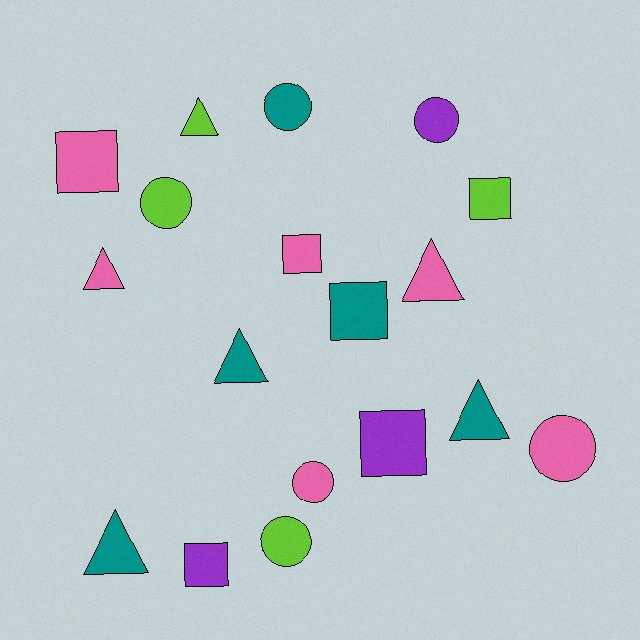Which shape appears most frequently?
Triangle, with 6 objects.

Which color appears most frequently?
Pink, with 6 objects.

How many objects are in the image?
There are 18 objects.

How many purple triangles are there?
There are no purple triangles.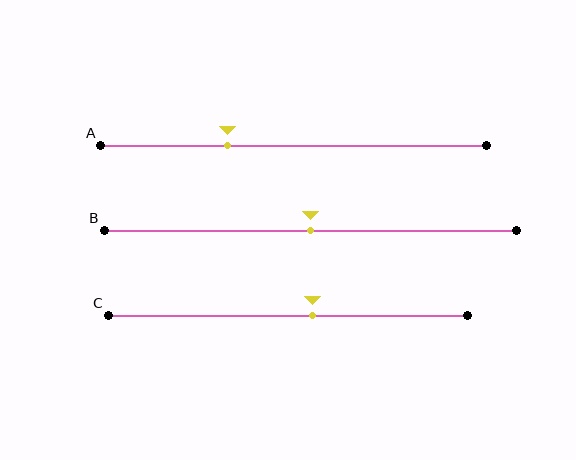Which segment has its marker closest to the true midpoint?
Segment B has its marker closest to the true midpoint.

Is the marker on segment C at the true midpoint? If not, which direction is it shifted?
No, the marker on segment C is shifted to the right by about 7% of the segment length.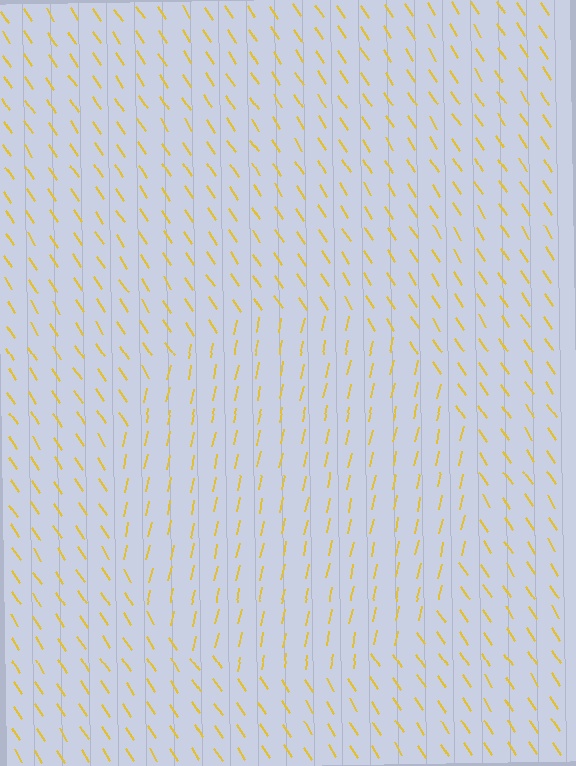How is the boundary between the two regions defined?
The boundary is defined purely by a change in line orientation (approximately 45 degrees difference). All lines are the same color and thickness.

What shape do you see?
I see a circle.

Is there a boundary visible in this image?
Yes, there is a texture boundary formed by a change in line orientation.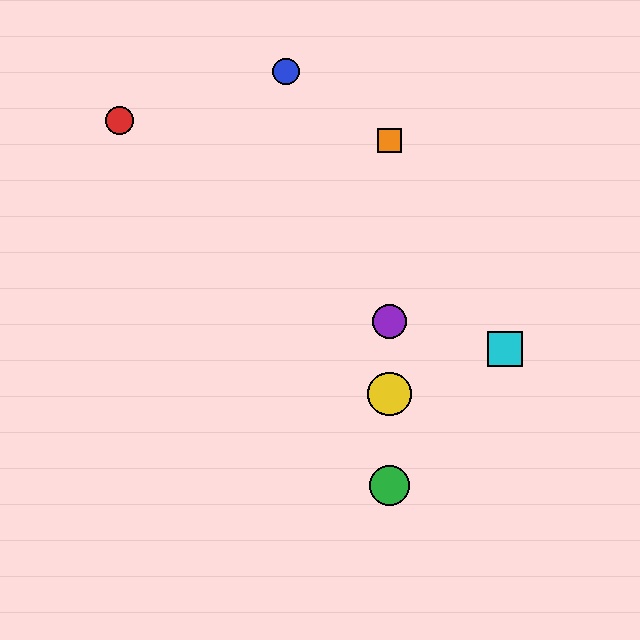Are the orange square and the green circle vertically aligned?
Yes, both are at x≈389.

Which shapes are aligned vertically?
The green circle, the yellow circle, the purple circle, the orange square are aligned vertically.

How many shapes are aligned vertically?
4 shapes (the green circle, the yellow circle, the purple circle, the orange square) are aligned vertically.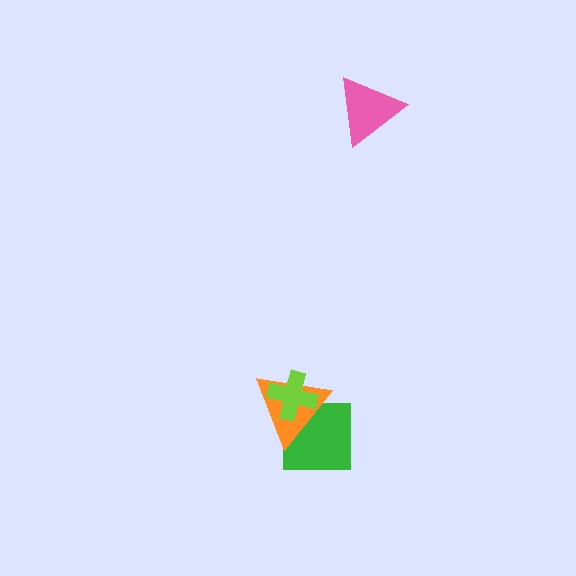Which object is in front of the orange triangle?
The lime cross is in front of the orange triangle.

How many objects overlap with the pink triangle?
0 objects overlap with the pink triangle.